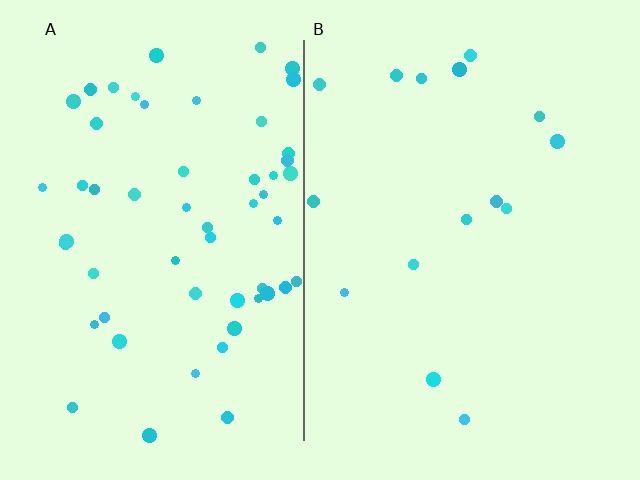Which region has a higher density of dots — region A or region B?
A (the left).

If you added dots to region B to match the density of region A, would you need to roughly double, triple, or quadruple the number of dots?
Approximately quadruple.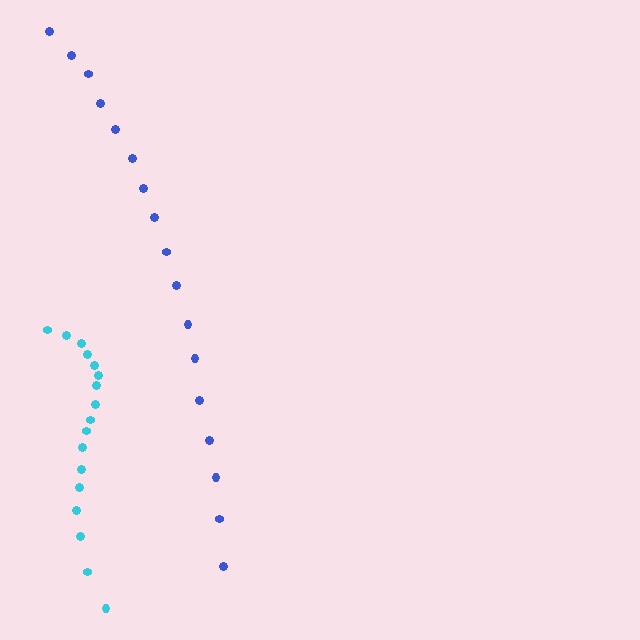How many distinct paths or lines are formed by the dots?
There are 2 distinct paths.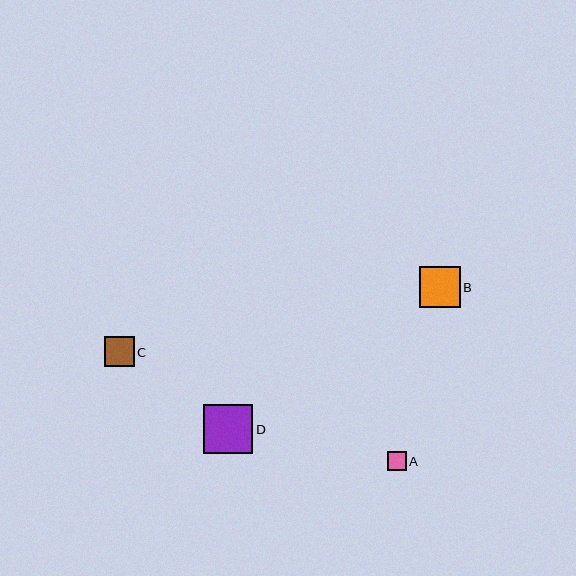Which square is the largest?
Square D is the largest with a size of approximately 50 pixels.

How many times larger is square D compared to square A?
Square D is approximately 2.7 times the size of square A.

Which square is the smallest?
Square A is the smallest with a size of approximately 19 pixels.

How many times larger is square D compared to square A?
Square D is approximately 2.7 times the size of square A.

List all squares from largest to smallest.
From largest to smallest: D, B, C, A.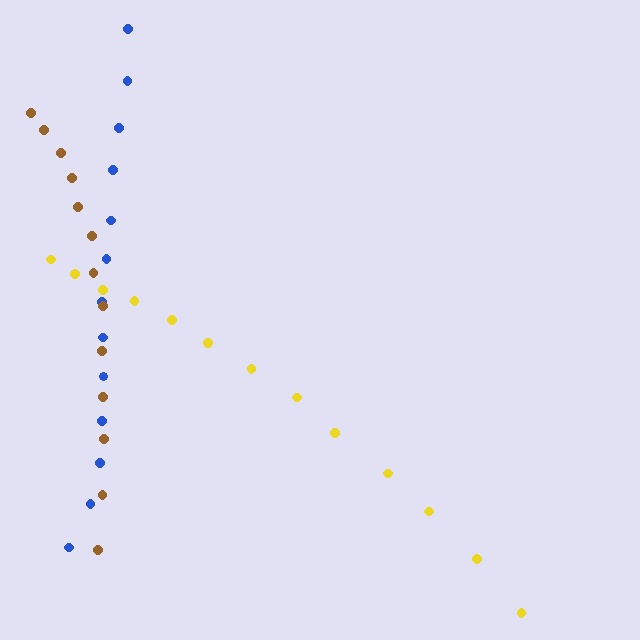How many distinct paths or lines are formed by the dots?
There are 3 distinct paths.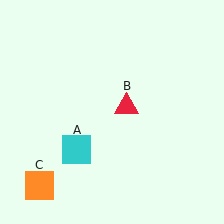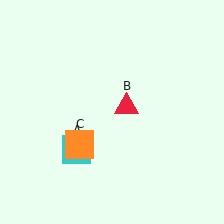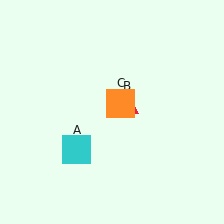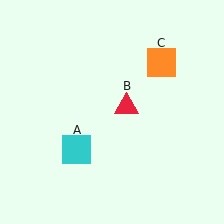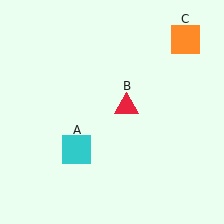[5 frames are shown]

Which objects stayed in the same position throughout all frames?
Cyan square (object A) and red triangle (object B) remained stationary.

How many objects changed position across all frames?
1 object changed position: orange square (object C).